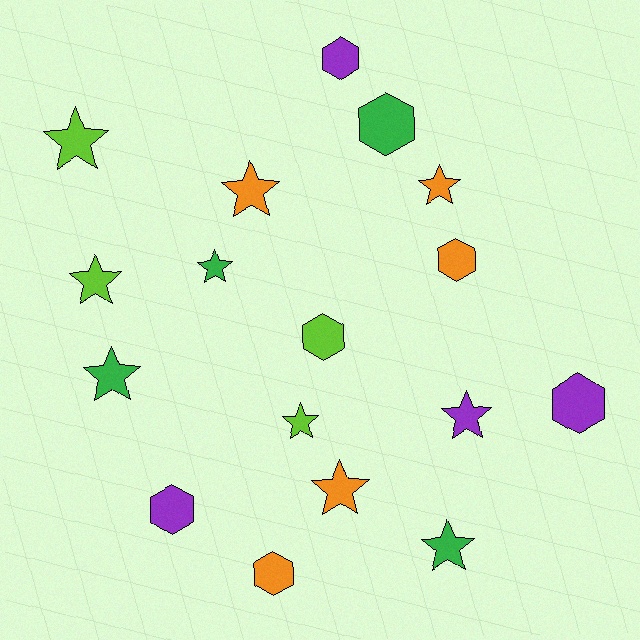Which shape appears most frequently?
Star, with 10 objects.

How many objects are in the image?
There are 17 objects.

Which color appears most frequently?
Orange, with 5 objects.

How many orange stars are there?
There are 3 orange stars.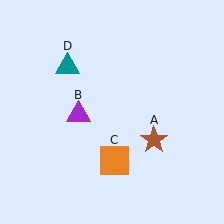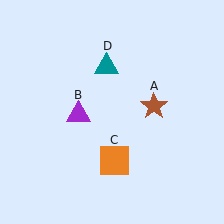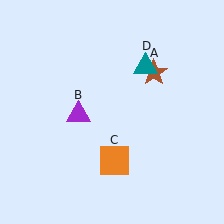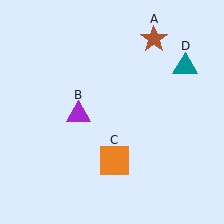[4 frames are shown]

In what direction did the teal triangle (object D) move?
The teal triangle (object D) moved right.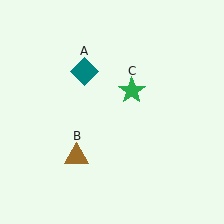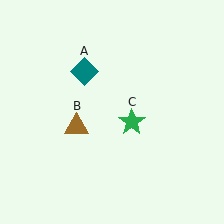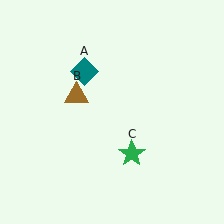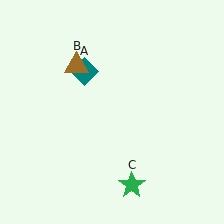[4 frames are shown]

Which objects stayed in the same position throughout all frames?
Teal diamond (object A) remained stationary.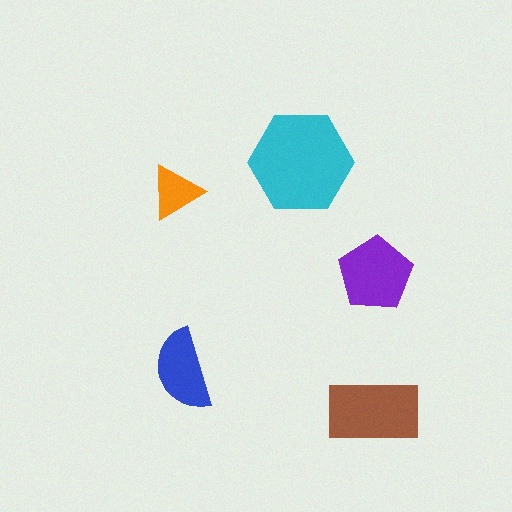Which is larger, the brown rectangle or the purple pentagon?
The brown rectangle.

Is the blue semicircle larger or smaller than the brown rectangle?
Smaller.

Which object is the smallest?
The orange triangle.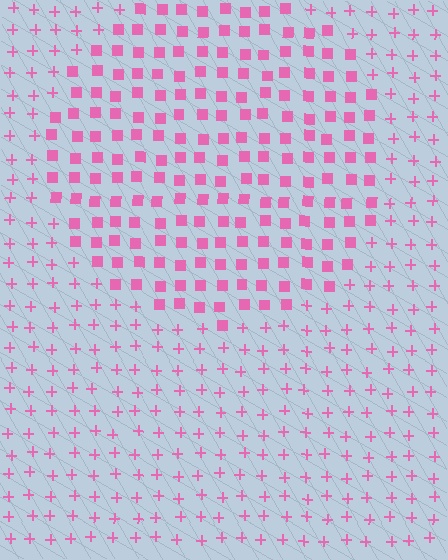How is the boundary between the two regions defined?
The boundary is defined by a change in element shape: squares inside vs. plus signs outside. All elements share the same color and spacing.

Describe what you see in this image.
The image is filled with small pink elements arranged in a uniform grid. A circle-shaped region contains squares, while the surrounding area contains plus signs. The boundary is defined purely by the change in element shape.